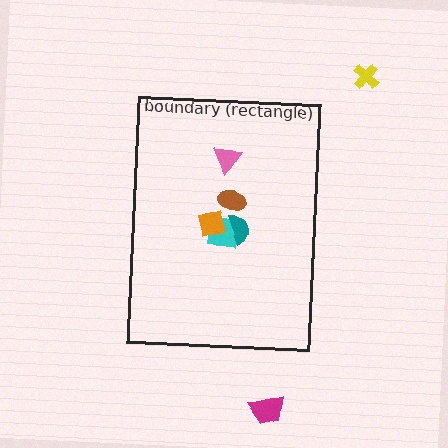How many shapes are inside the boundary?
5 inside, 2 outside.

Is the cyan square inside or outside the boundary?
Inside.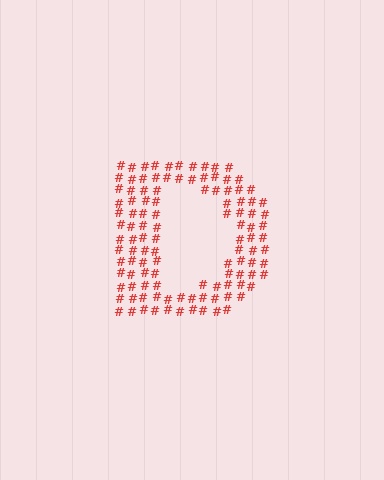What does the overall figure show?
The overall figure shows the letter D.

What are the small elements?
The small elements are hash symbols.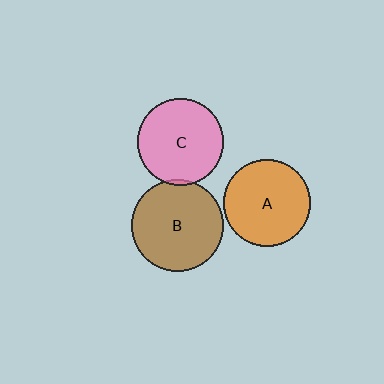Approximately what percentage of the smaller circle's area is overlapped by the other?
Approximately 5%.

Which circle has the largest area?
Circle B (brown).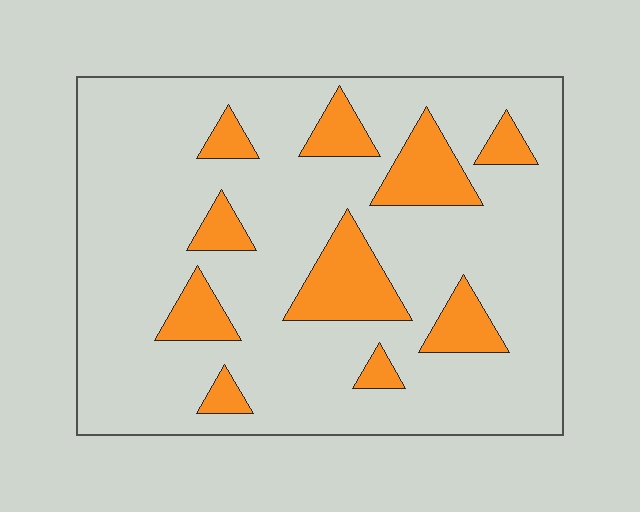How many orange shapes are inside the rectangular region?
10.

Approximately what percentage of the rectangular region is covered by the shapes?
Approximately 20%.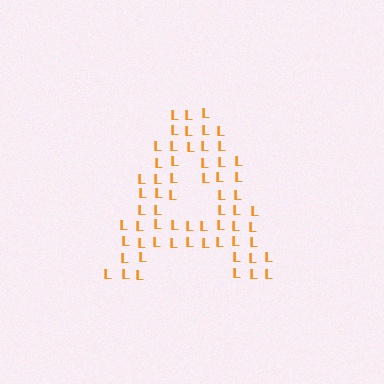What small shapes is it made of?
It is made of small letter L's.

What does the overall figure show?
The overall figure shows the letter A.